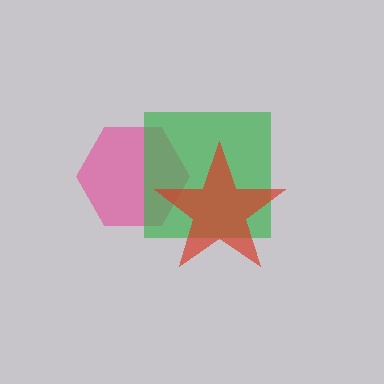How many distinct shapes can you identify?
There are 3 distinct shapes: a pink hexagon, a green square, a red star.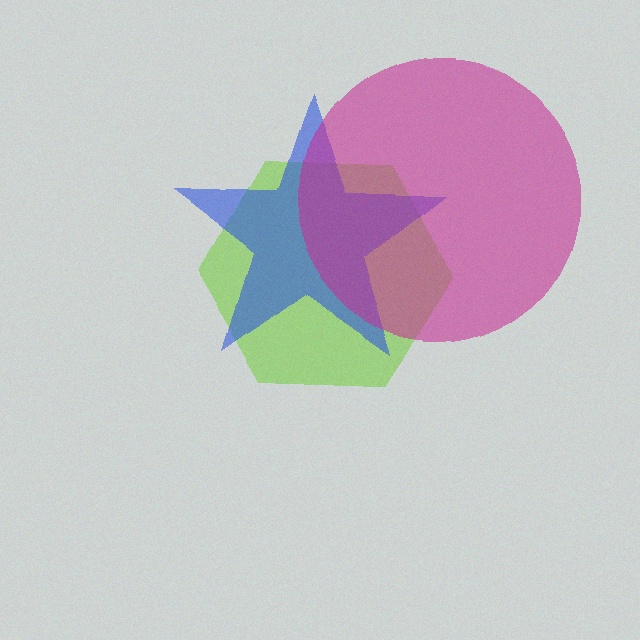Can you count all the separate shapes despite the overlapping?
Yes, there are 3 separate shapes.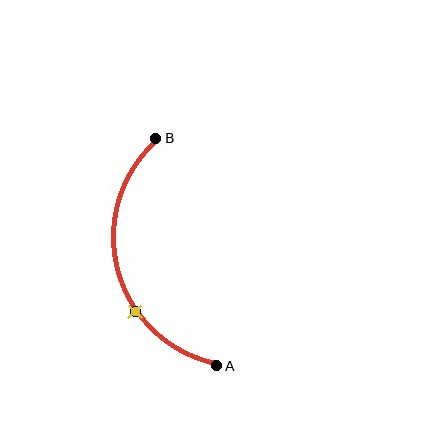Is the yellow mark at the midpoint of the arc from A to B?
No. The yellow mark lies on the arc but is closer to endpoint A. The arc midpoint would be at the point on the curve equidistant along the arc from both A and B.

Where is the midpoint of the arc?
The arc midpoint is the point on the curve farthest from the straight line joining A and B. It sits to the left of that line.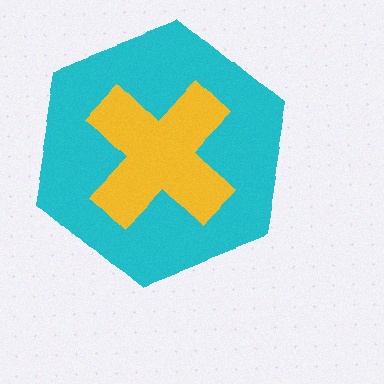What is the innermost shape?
The yellow cross.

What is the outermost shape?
The cyan hexagon.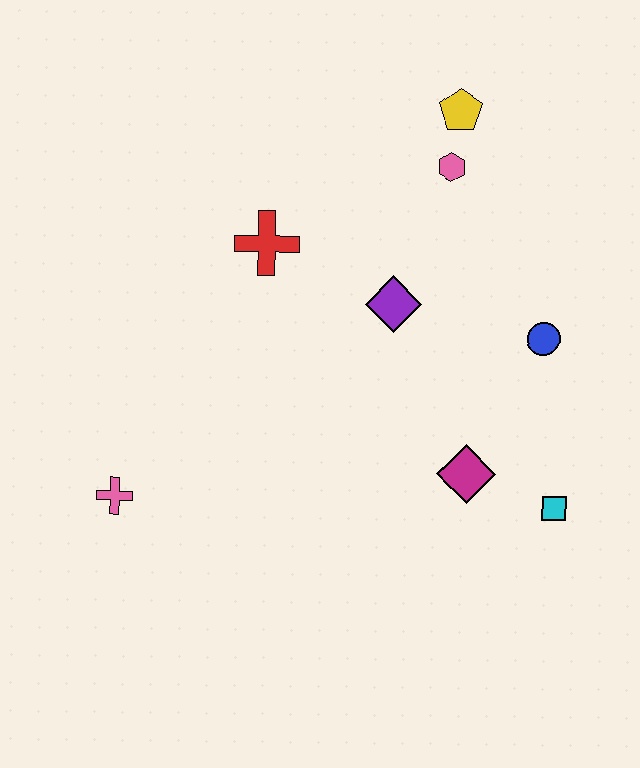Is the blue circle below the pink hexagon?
Yes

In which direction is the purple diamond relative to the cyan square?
The purple diamond is above the cyan square.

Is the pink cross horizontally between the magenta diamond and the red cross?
No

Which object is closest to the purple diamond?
The red cross is closest to the purple diamond.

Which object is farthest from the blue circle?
The pink cross is farthest from the blue circle.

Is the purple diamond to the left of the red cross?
No